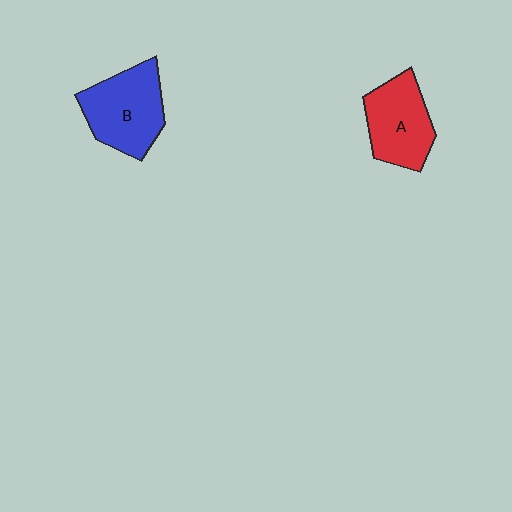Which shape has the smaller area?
Shape A (red).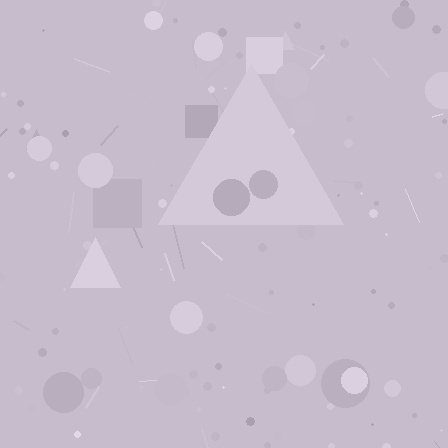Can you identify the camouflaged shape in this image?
The camouflaged shape is a triangle.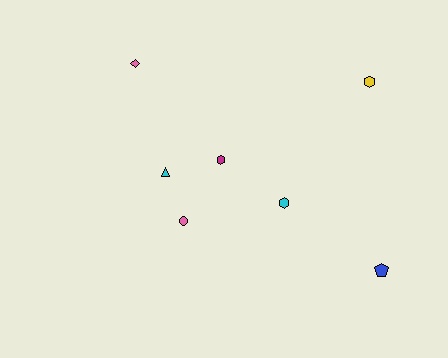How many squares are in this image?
There are no squares.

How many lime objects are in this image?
There are no lime objects.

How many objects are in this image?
There are 7 objects.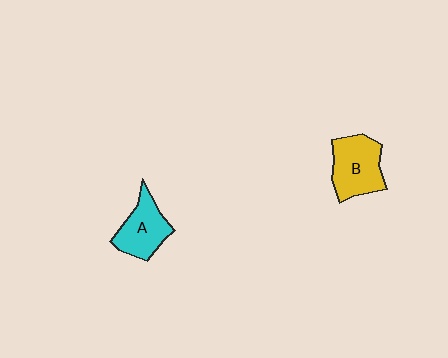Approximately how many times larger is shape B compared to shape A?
Approximately 1.2 times.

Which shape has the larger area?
Shape B (yellow).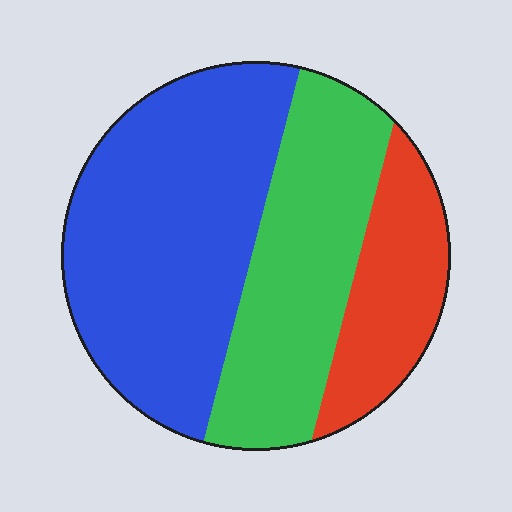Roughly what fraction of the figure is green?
Green covers 33% of the figure.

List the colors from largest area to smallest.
From largest to smallest: blue, green, red.